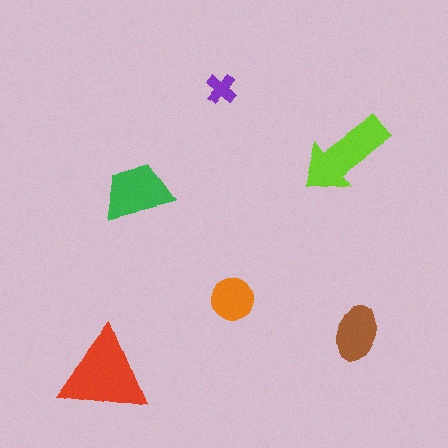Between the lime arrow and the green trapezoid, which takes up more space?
The lime arrow.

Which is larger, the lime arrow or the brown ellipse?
The lime arrow.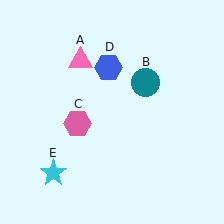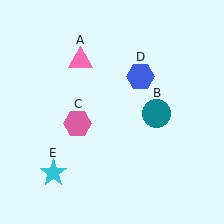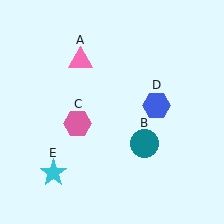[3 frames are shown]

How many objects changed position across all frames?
2 objects changed position: teal circle (object B), blue hexagon (object D).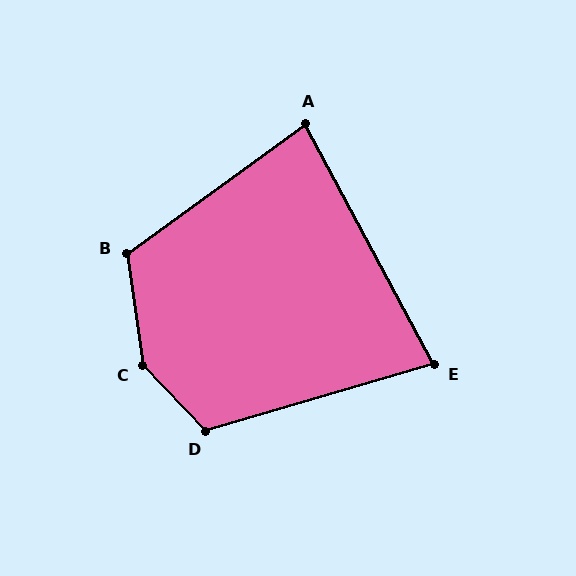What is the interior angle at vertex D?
Approximately 118 degrees (obtuse).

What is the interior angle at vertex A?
Approximately 82 degrees (acute).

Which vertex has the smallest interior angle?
E, at approximately 78 degrees.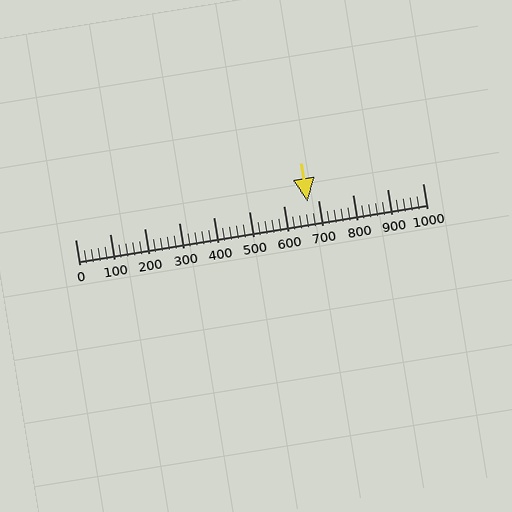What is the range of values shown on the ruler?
The ruler shows values from 0 to 1000.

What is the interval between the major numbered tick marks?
The major tick marks are spaced 100 units apart.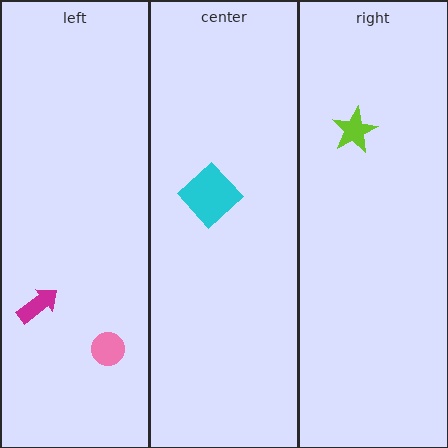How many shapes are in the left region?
2.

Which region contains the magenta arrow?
The left region.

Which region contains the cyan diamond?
The center region.